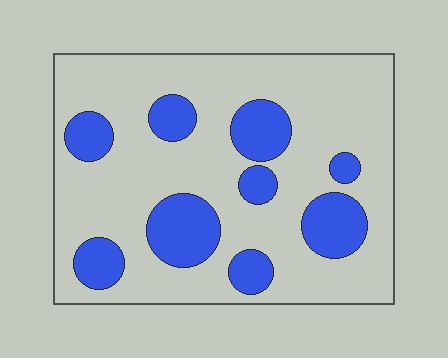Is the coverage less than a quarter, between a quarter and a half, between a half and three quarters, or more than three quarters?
Less than a quarter.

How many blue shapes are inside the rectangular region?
9.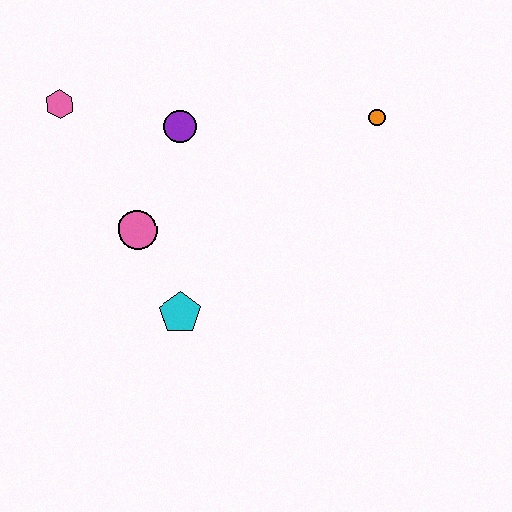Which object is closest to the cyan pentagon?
The pink circle is closest to the cyan pentagon.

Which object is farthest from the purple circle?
The orange circle is farthest from the purple circle.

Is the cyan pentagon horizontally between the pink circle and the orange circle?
Yes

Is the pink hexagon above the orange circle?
Yes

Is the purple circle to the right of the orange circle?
No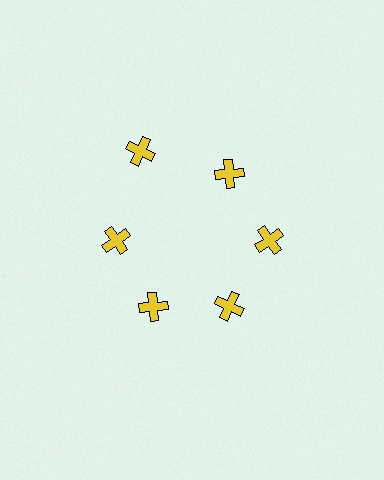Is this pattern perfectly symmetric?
No. The 6 yellow crosses are arranged in a ring, but one element near the 11 o'clock position is pushed outward from the center, breaking the 6-fold rotational symmetry.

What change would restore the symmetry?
The symmetry would be restored by moving it inward, back onto the ring so that all 6 crosses sit at equal angles and equal distance from the center.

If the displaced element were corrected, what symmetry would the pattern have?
It would have 6-fold rotational symmetry — the pattern would map onto itself every 60 degrees.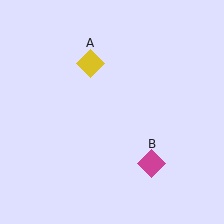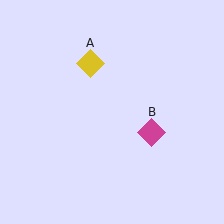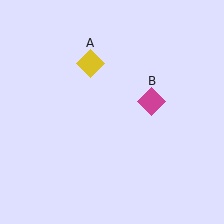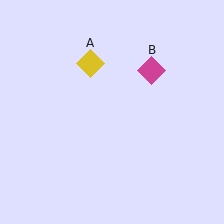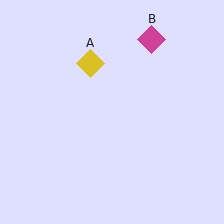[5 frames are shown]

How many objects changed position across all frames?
1 object changed position: magenta diamond (object B).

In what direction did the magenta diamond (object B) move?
The magenta diamond (object B) moved up.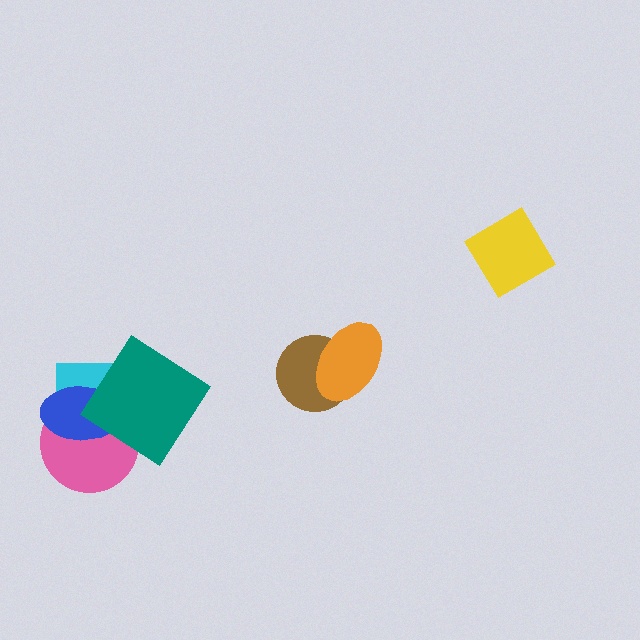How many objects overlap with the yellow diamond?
0 objects overlap with the yellow diamond.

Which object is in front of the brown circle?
The orange ellipse is in front of the brown circle.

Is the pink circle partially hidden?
Yes, it is partially covered by another shape.